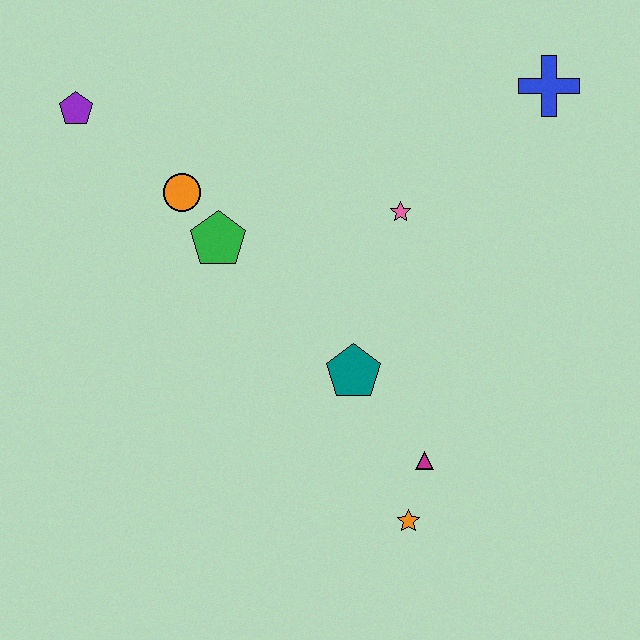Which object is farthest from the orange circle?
The orange star is farthest from the orange circle.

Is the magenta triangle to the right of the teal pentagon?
Yes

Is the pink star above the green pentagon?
Yes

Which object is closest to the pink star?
The teal pentagon is closest to the pink star.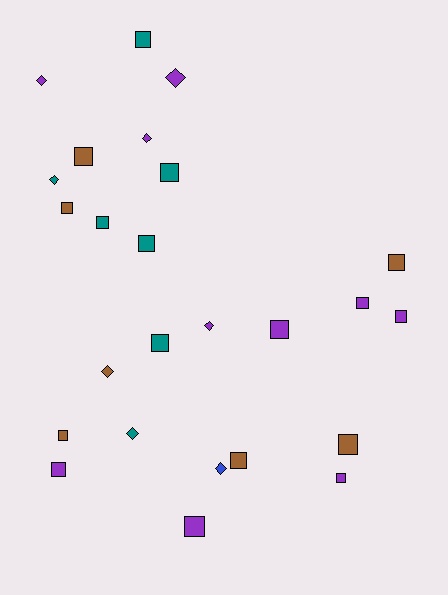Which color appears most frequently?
Purple, with 10 objects.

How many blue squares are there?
There are no blue squares.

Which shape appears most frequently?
Square, with 17 objects.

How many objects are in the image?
There are 25 objects.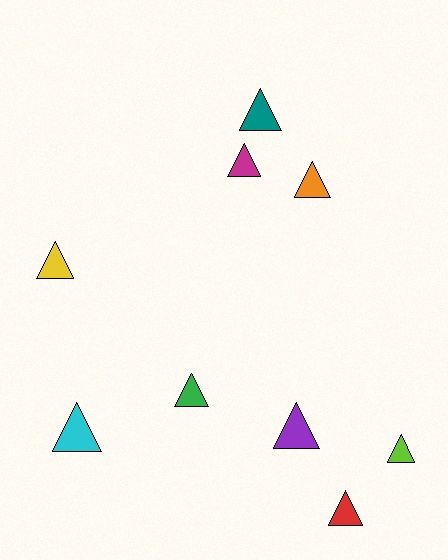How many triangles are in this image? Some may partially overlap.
There are 9 triangles.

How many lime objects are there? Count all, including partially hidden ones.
There is 1 lime object.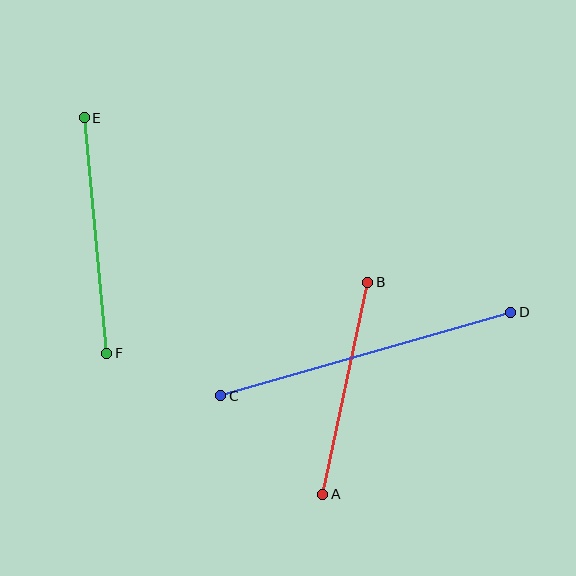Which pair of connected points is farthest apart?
Points C and D are farthest apart.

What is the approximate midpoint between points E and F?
The midpoint is at approximately (96, 235) pixels.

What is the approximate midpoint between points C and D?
The midpoint is at approximately (366, 354) pixels.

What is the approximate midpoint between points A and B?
The midpoint is at approximately (345, 388) pixels.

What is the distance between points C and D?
The distance is approximately 302 pixels.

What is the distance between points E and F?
The distance is approximately 237 pixels.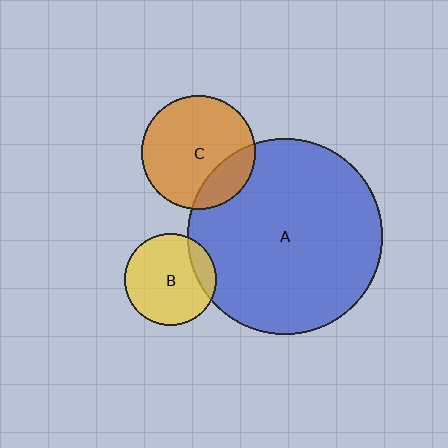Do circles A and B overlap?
Yes.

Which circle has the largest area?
Circle A (blue).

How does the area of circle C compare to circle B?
Approximately 1.5 times.